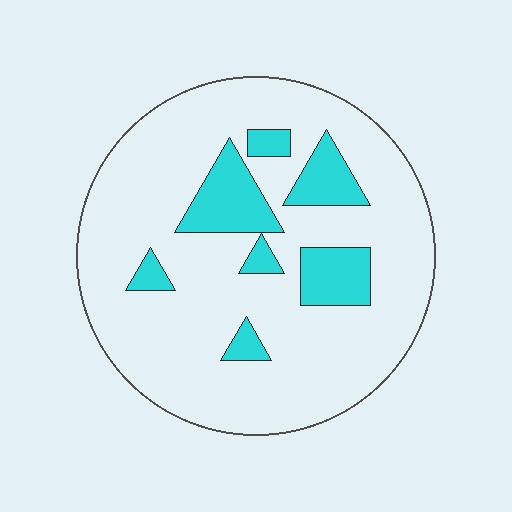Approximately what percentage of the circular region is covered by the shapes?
Approximately 15%.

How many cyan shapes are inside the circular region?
7.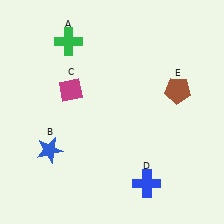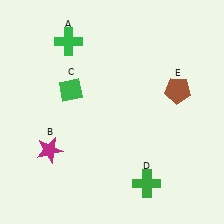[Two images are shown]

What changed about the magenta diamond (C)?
In Image 1, C is magenta. In Image 2, it changed to green.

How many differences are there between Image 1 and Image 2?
There are 3 differences between the two images.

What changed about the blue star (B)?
In Image 1, B is blue. In Image 2, it changed to magenta.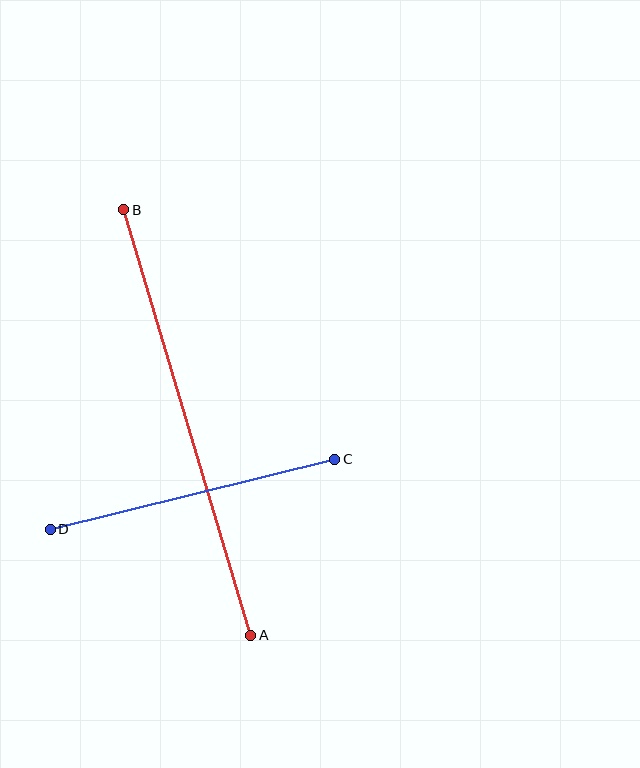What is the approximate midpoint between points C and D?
The midpoint is at approximately (193, 494) pixels.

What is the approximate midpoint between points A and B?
The midpoint is at approximately (187, 423) pixels.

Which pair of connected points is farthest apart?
Points A and B are farthest apart.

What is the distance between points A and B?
The distance is approximately 444 pixels.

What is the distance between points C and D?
The distance is approximately 293 pixels.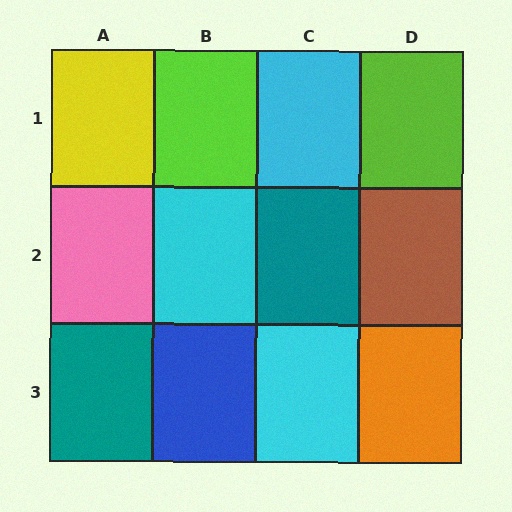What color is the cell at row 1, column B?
Lime.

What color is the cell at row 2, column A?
Pink.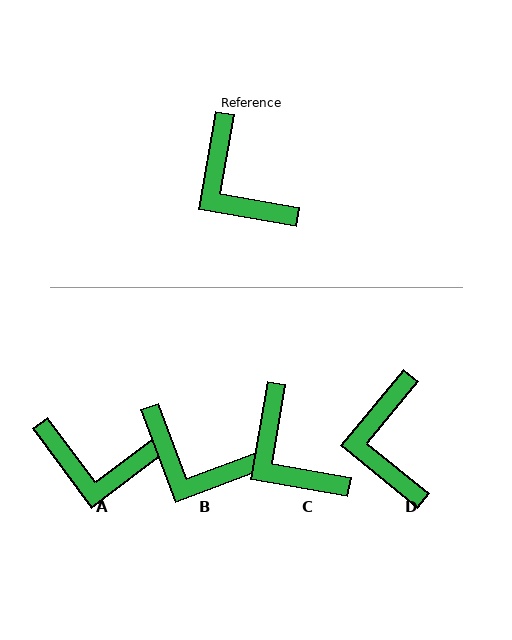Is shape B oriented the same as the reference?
No, it is off by about 30 degrees.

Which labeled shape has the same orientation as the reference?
C.